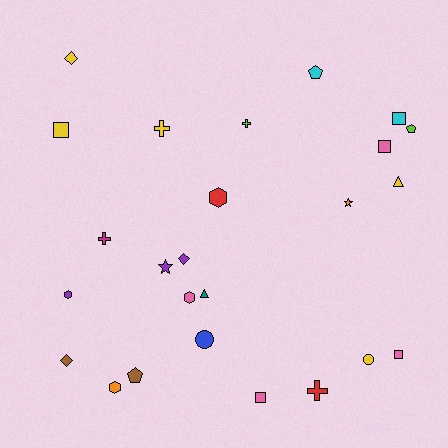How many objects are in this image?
There are 25 objects.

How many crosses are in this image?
There are 4 crosses.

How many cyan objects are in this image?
There are 2 cyan objects.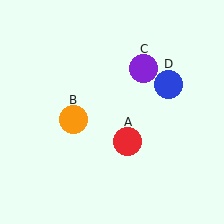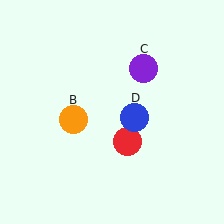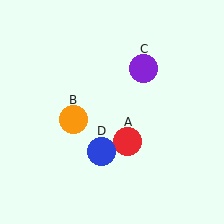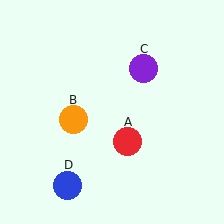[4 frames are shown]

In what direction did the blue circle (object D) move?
The blue circle (object D) moved down and to the left.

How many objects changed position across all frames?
1 object changed position: blue circle (object D).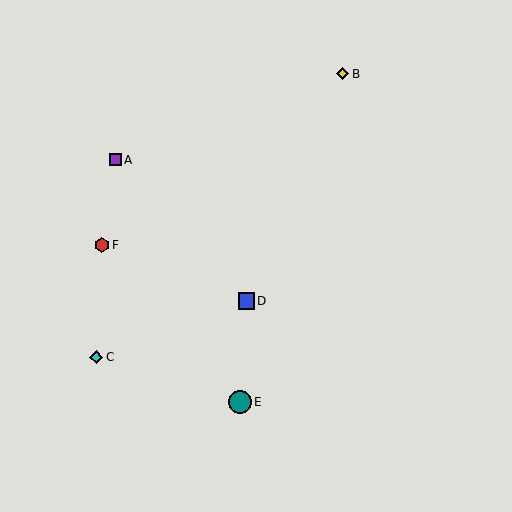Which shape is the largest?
The teal circle (labeled E) is the largest.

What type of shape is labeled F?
Shape F is a red hexagon.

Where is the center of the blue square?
The center of the blue square is at (246, 301).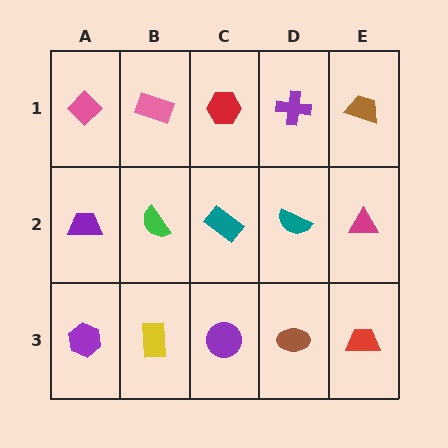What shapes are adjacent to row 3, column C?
A teal rectangle (row 2, column C), a yellow rectangle (row 3, column B), a brown ellipse (row 3, column D).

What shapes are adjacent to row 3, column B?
A green semicircle (row 2, column B), a purple hexagon (row 3, column A), a purple circle (row 3, column C).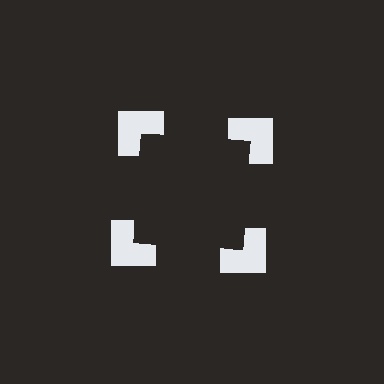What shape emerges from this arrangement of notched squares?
An illusory square — its edges are inferred from the aligned wedge cuts in the notched squares, not physically drawn.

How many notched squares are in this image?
There are 4 — one at each vertex of the illusory square.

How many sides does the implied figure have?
4 sides.